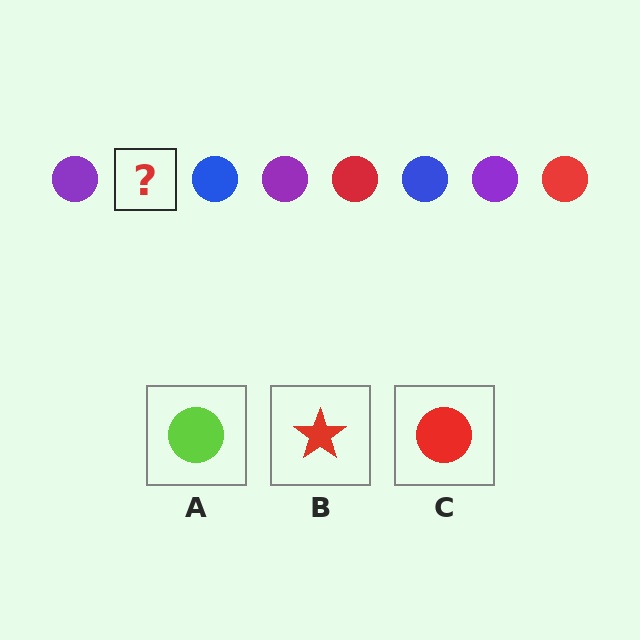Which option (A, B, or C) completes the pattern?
C.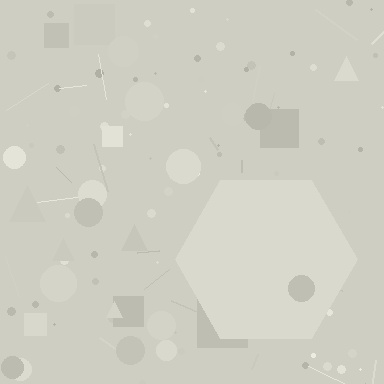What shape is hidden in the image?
A hexagon is hidden in the image.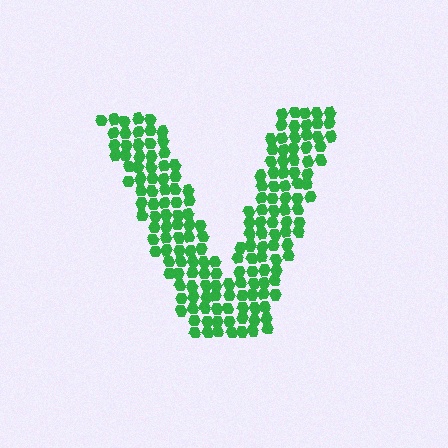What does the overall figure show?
The overall figure shows the letter V.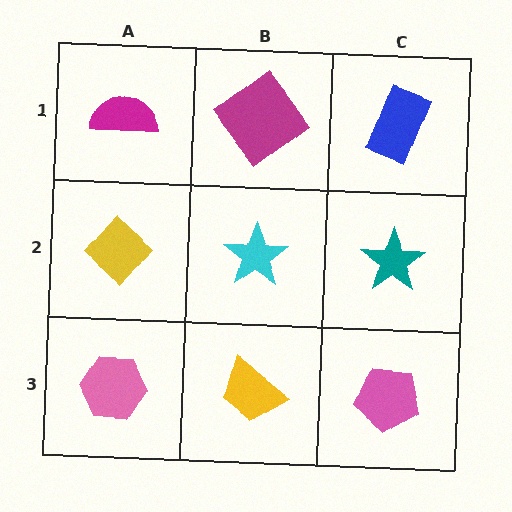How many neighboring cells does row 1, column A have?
2.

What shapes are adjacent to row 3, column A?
A yellow diamond (row 2, column A), a yellow trapezoid (row 3, column B).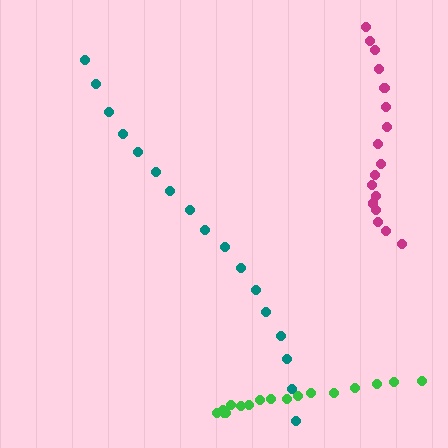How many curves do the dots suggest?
There are 3 distinct paths.